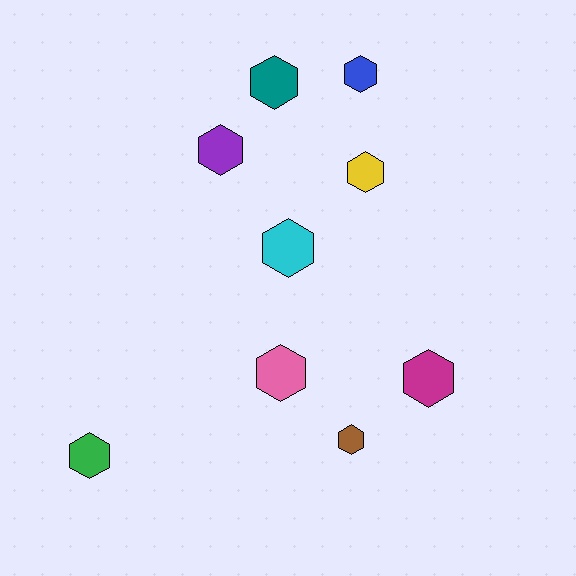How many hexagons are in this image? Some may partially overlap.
There are 9 hexagons.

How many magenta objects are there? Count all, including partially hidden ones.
There is 1 magenta object.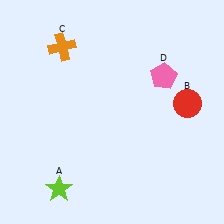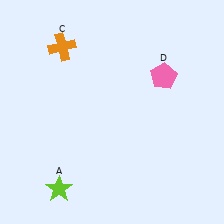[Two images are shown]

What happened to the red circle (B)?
The red circle (B) was removed in Image 2. It was in the top-right area of Image 1.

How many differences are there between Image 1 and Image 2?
There is 1 difference between the two images.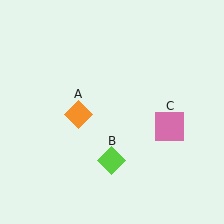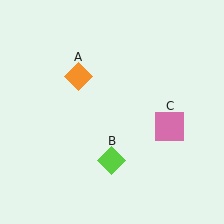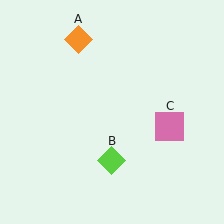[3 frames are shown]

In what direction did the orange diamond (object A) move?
The orange diamond (object A) moved up.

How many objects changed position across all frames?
1 object changed position: orange diamond (object A).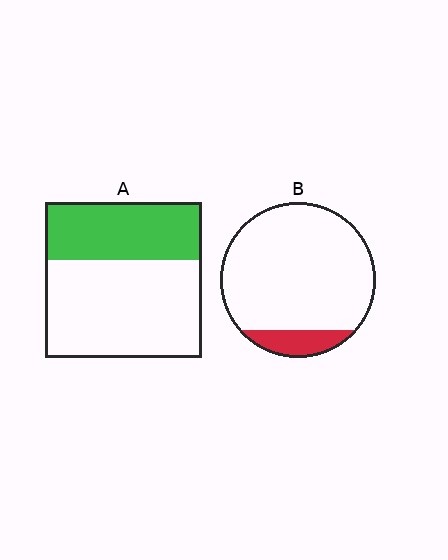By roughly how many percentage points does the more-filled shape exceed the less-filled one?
By roughly 25 percentage points (A over B).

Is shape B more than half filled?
No.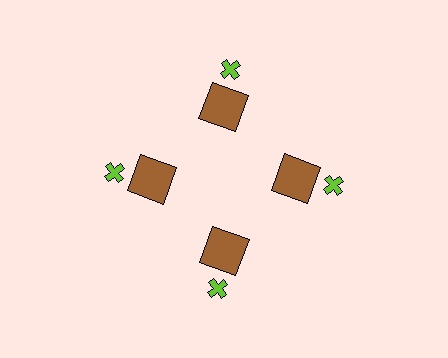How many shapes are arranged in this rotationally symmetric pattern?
There are 8 shapes, arranged in 4 groups of 2.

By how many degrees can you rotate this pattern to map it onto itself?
The pattern maps onto itself every 90 degrees of rotation.